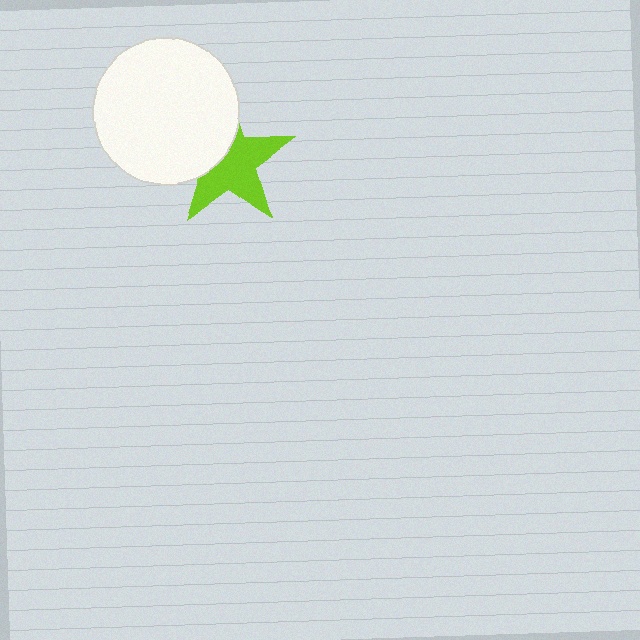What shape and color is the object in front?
The object in front is a white circle.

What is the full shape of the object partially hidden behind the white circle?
The partially hidden object is a lime star.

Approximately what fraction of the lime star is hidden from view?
Roughly 38% of the lime star is hidden behind the white circle.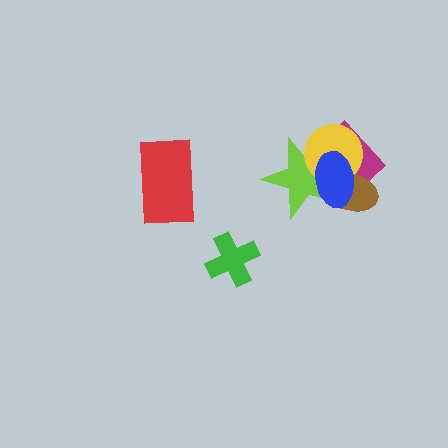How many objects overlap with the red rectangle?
0 objects overlap with the red rectangle.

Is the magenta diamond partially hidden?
Yes, it is partially covered by another shape.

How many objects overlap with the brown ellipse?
4 objects overlap with the brown ellipse.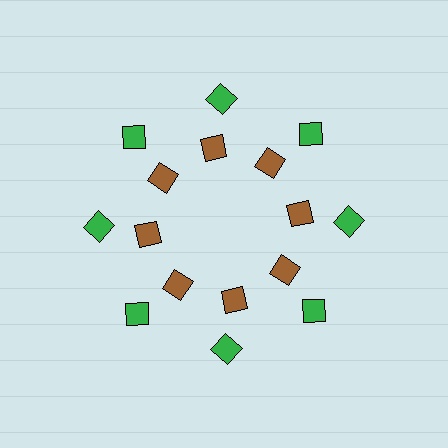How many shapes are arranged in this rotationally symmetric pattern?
There are 16 shapes, arranged in 8 groups of 2.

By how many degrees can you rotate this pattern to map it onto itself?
The pattern maps onto itself every 45 degrees of rotation.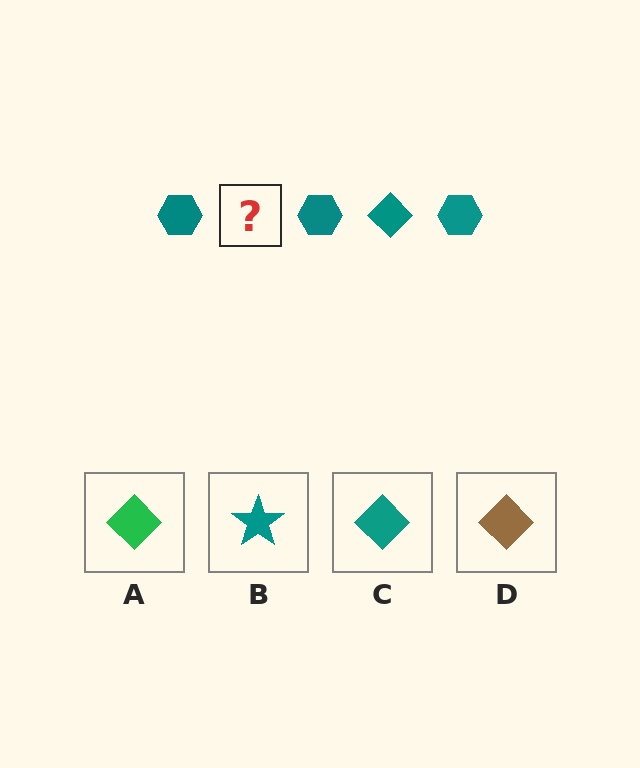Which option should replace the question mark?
Option C.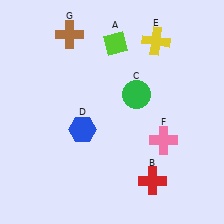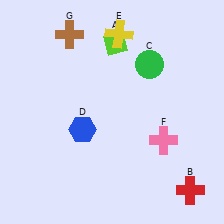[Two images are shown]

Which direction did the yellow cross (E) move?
The yellow cross (E) moved left.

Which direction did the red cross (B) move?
The red cross (B) moved right.